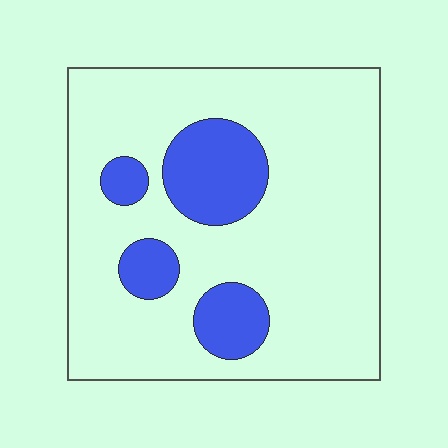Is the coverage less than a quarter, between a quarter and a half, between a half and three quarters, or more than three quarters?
Less than a quarter.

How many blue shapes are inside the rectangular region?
4.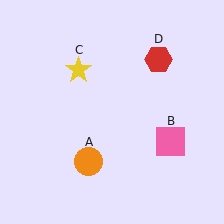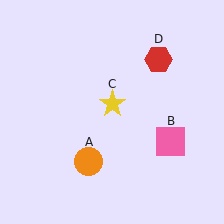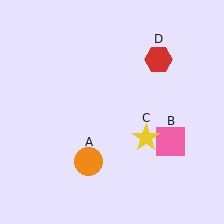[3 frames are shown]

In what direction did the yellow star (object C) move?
The yellow star (object C) moved down and to the right.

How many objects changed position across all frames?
1 object changed position: yellow star (object C).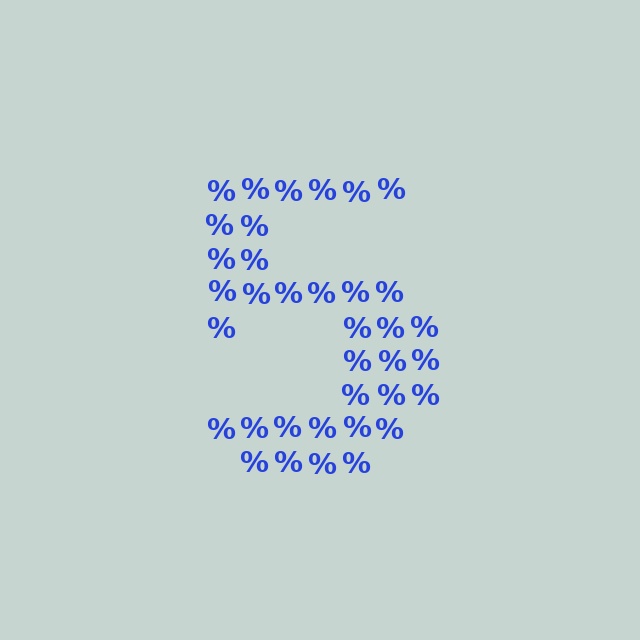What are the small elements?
The small elements are percent signs.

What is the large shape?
The large shape is the digit 5.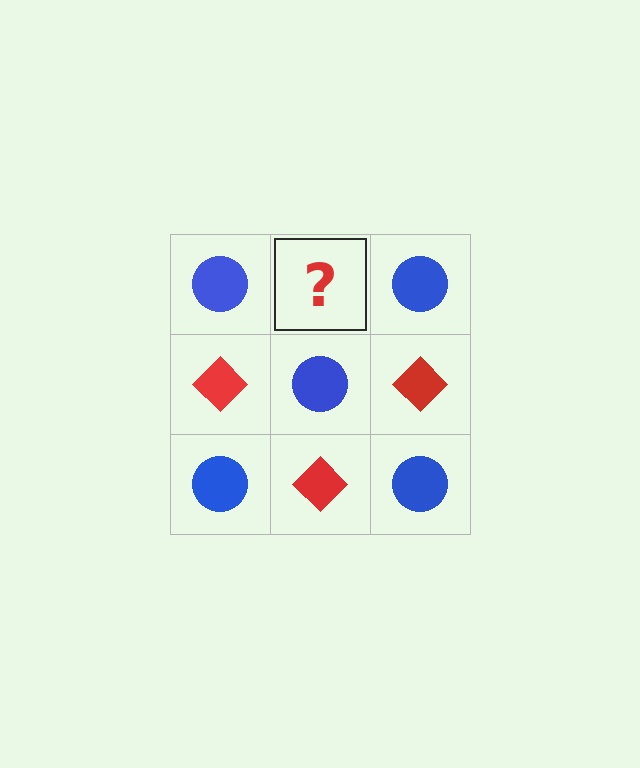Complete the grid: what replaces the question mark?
The question mark should be replaced with a red diamond.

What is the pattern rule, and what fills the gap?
The rule is that it alternates blue circle and red diamond in a checkerboard pattern. The gap should be filled with a red diamond.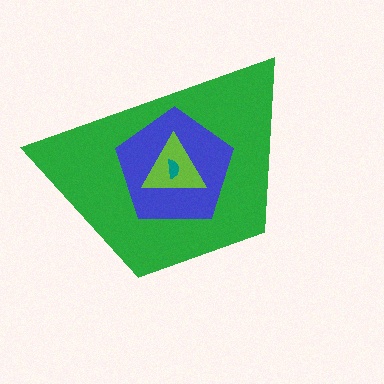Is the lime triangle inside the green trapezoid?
Yes.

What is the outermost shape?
The green trapezoid.